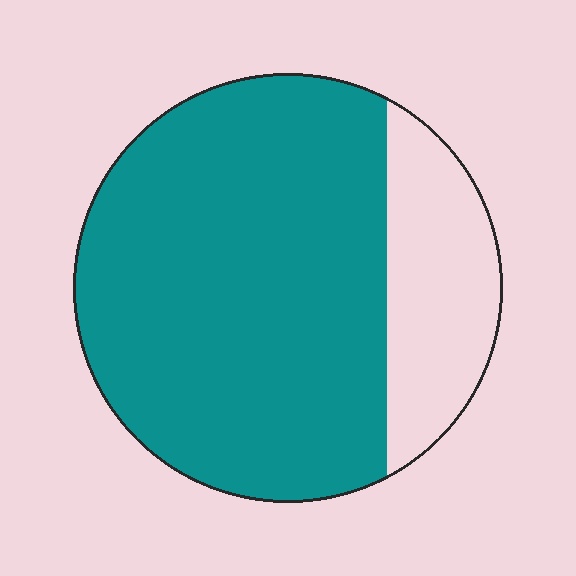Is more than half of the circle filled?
Yes.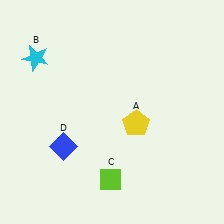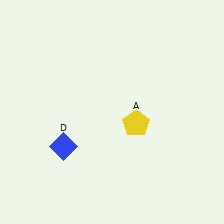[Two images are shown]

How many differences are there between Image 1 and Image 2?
There are 2 differences between the two images.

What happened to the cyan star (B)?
The cyan star (B) was removed in Image 2. It was in the top-left area of Image 1.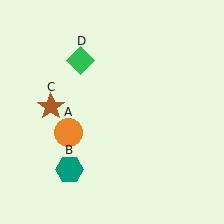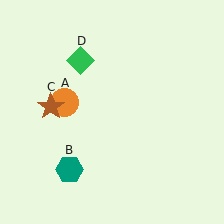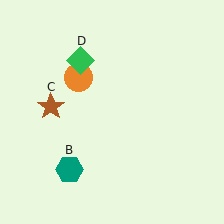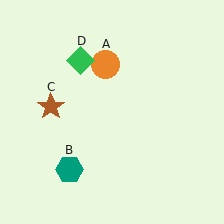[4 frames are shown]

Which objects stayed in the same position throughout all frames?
Teal hexagon (object B) and brown star (object C) and green diamond (object D) remained stationary.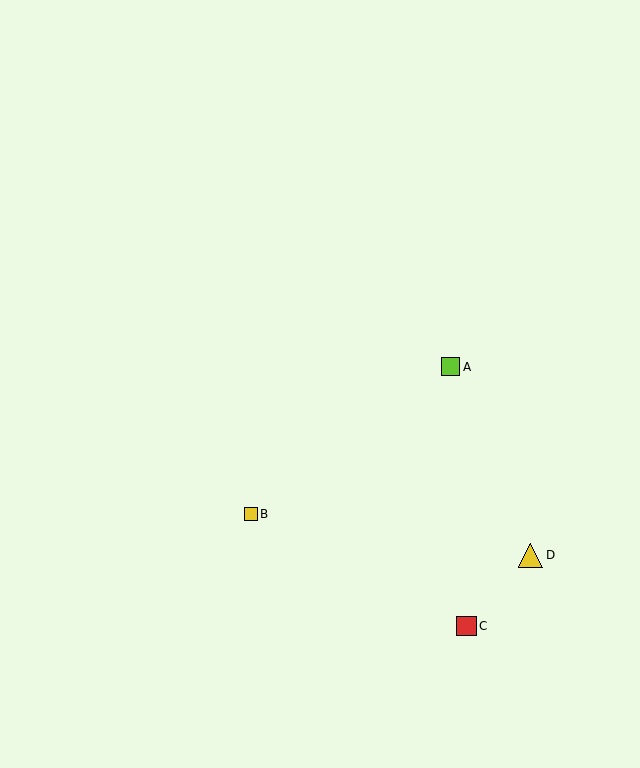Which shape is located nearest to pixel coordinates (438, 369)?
The lime square (labeled A) at (451, 367) is nearest to that location.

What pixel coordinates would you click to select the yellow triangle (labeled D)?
Click at (531, 555) to select the yellow triangle D.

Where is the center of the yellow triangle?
The center of the yellow triangle is at (531, 555).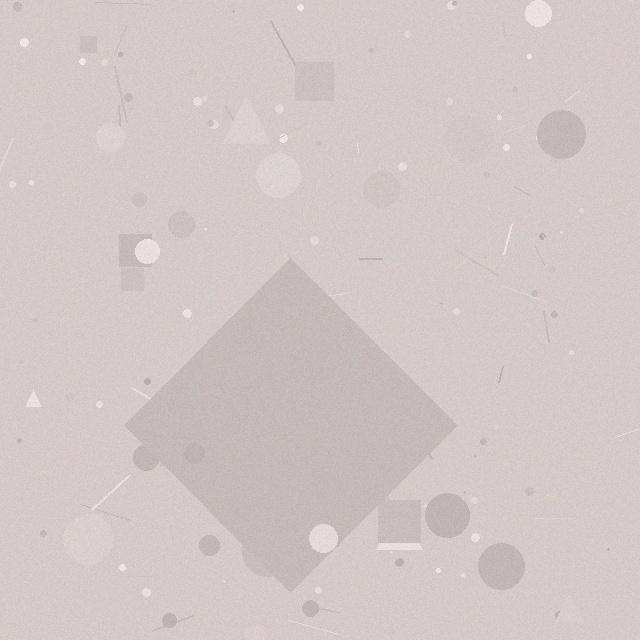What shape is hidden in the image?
A diamond is hidden in the image.